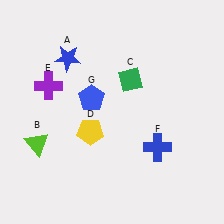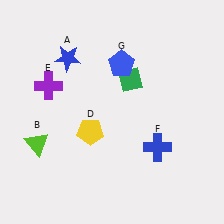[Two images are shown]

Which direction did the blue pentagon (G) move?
The blue pentagon (G) moved up.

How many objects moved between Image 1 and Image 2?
1 object moved between the two images.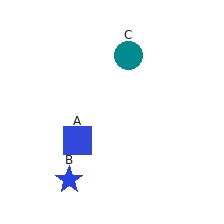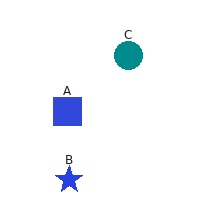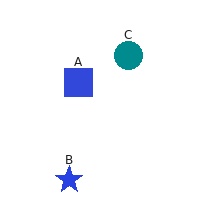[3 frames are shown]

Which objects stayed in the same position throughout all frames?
Blue star (object B) and teal circle (object C) remained stationary.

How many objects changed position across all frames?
1 object changed position: blue square (object A).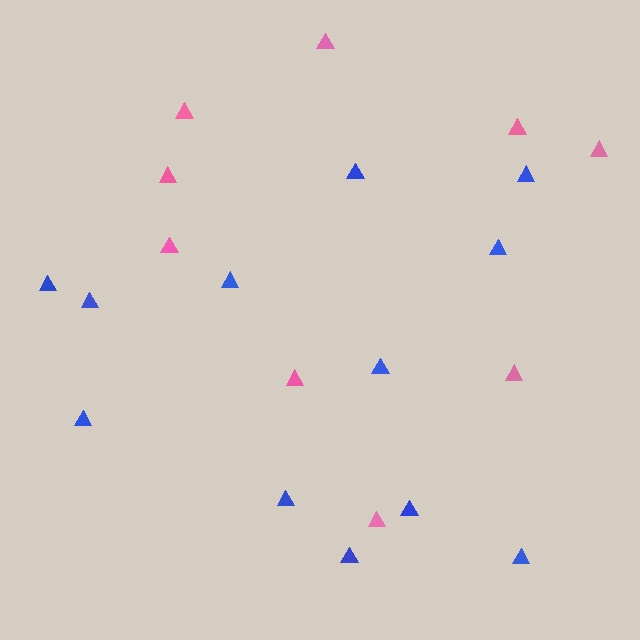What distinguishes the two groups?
There are 2 groups: one group of pink triangles (9) and one group of blue triangles (12).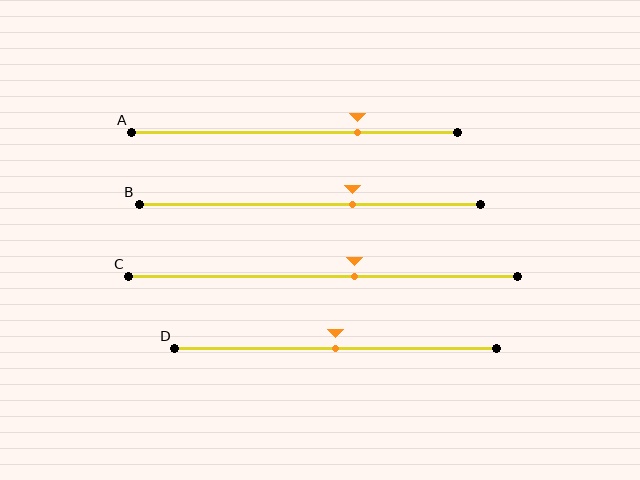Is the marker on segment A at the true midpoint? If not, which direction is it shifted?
No, the marker on segment A is shifted to the right by about 19% of the segment length.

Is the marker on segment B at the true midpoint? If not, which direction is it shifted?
No, the marker on segment B is shifted to the right by about 12% of the segment length.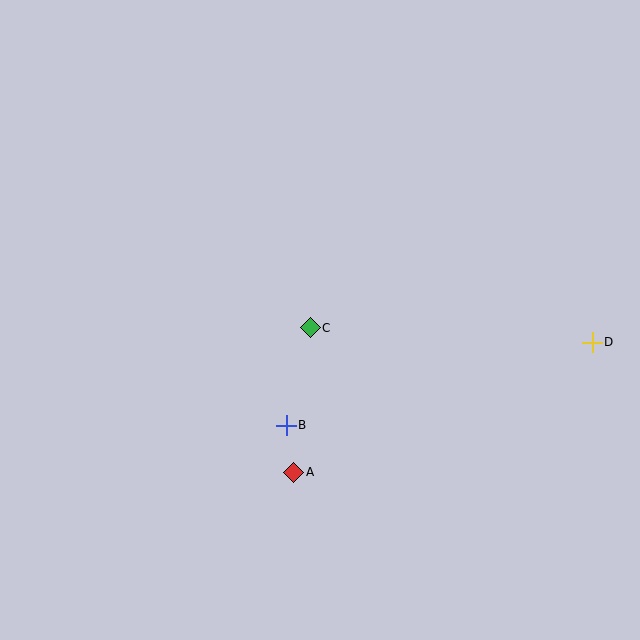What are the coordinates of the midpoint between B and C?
The midpoint between B and C is at (298, 377).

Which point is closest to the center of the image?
Point C at (310, 328) is closest to the center.